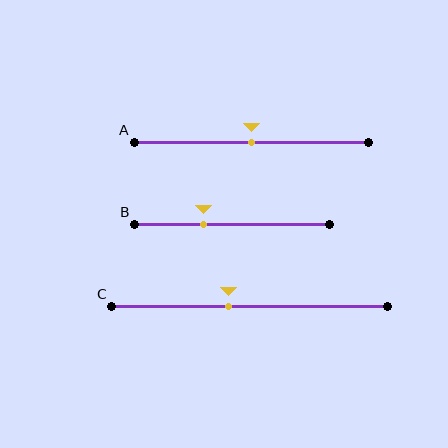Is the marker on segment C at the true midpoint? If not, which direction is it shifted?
No, the marker on segment C is shifted to the left by about 8% of the segment length.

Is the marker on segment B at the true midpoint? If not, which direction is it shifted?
No, the marker on segment B is shifted to the left by about 15% of the segment length.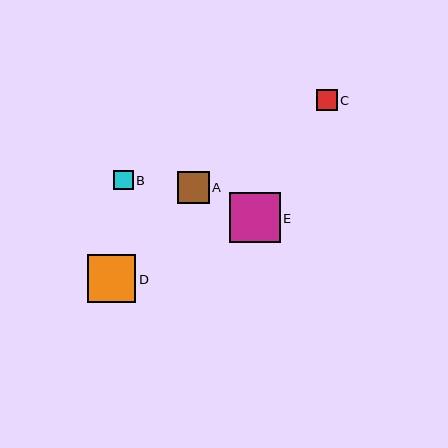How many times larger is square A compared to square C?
Square A is approximately 1.5 times the size of square C.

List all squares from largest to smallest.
From largest to smallest: E, D, A, C, B.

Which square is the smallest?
Square B is the smallest with a size of approximately 19 pixels.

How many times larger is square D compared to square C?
Square D is approximately 2.3 times the size of square C.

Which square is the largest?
Square E is the largest with a size of approximately 50 pixels.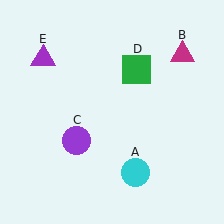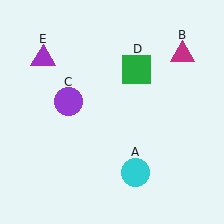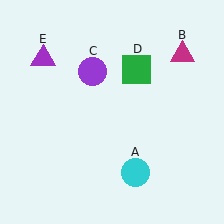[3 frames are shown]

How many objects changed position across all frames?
1 object changed position: purple circle (object C).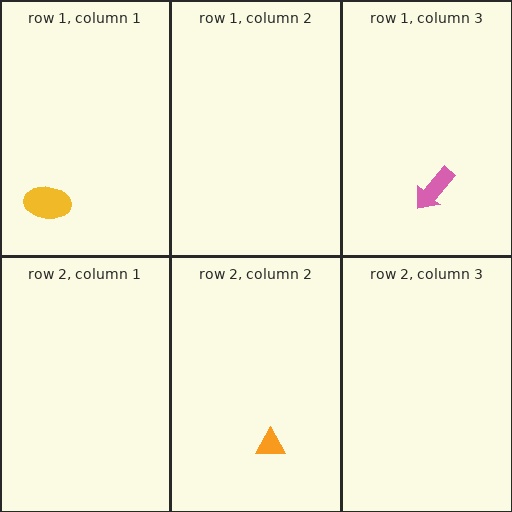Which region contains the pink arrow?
The row 1, column 3 region.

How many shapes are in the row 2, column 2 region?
1.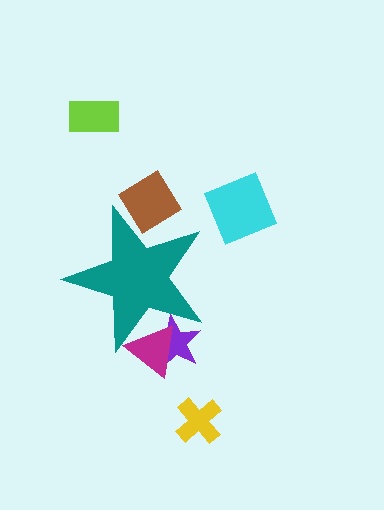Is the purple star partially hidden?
Yes, the purple star is partially hidden behind the teal star.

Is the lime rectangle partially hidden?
No, the lime rectangle is fully visible.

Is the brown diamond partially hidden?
Yes, the brown diamond is partially hidden behind the teal star.